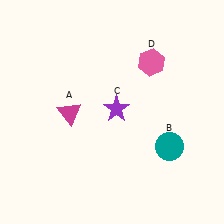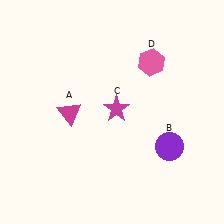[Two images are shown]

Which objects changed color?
B changed from teal to purple. C changed from purple to magenta.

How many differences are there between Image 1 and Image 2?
There are 2 differences between the two images.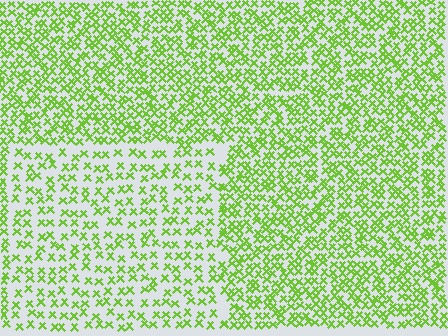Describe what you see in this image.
The image contains small lime elements arranged at two different densities. A rectangle-shaped region is visible where the elements are less densely packed than the surrounding area.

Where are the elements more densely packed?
The elements are more densely packed outside the rectangle boundary.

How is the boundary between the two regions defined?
The boundary is defined by a change in element density (approximately 1.8x ratio). All elements are the same color, size, and shape.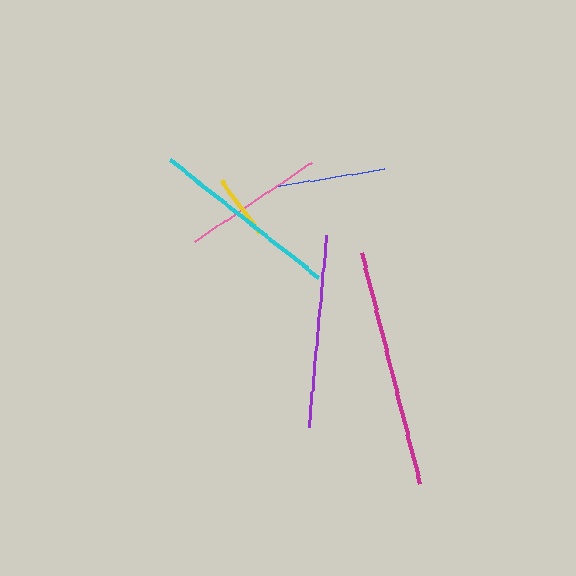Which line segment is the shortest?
The yellow line is the shortest at approximately 65 pixels.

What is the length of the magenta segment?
The magenta segment is approximately 239 pixels long.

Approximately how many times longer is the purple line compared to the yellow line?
The purple line is approximately 3.0 times the length of the yellow line.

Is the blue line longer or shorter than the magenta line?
The magenta line is longer than the blue line.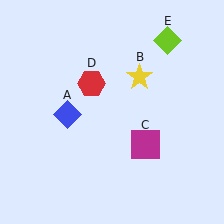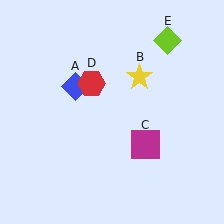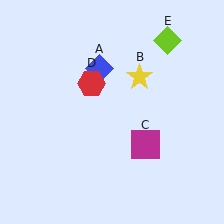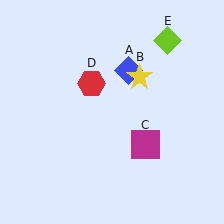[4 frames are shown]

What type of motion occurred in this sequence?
The blue diamond (object A) rotated clockwise around the center of the scene.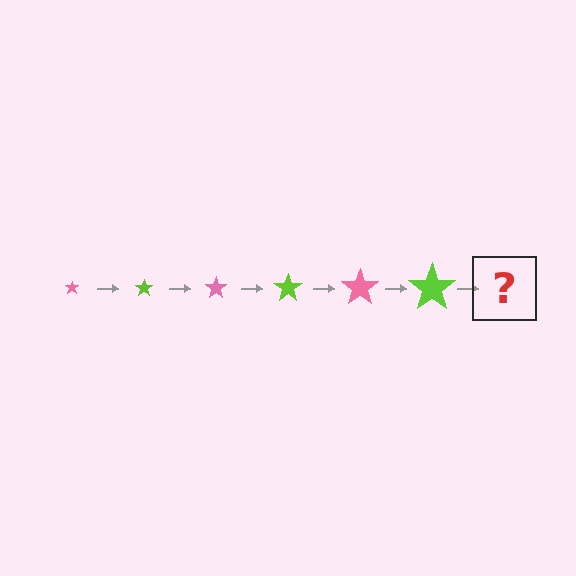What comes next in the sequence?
The next element should be a pink star, larger than the previous one.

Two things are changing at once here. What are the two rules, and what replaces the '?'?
The two rules are that the star grows larger each step and the color cycles through pink and lime. The '?' should be a pink star, larger than the previous one.